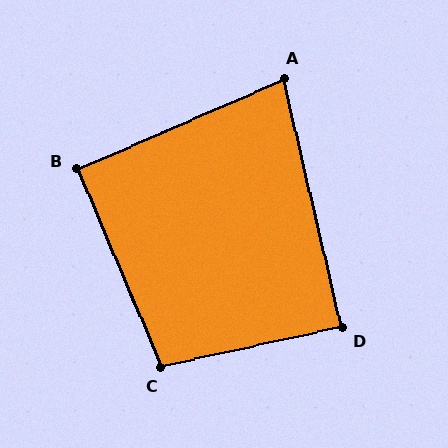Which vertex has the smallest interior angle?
A, at approximately 80 degrees.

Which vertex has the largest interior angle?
C, at approximately 100 degrees.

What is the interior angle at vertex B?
Approximately 91 degrees (approximately right).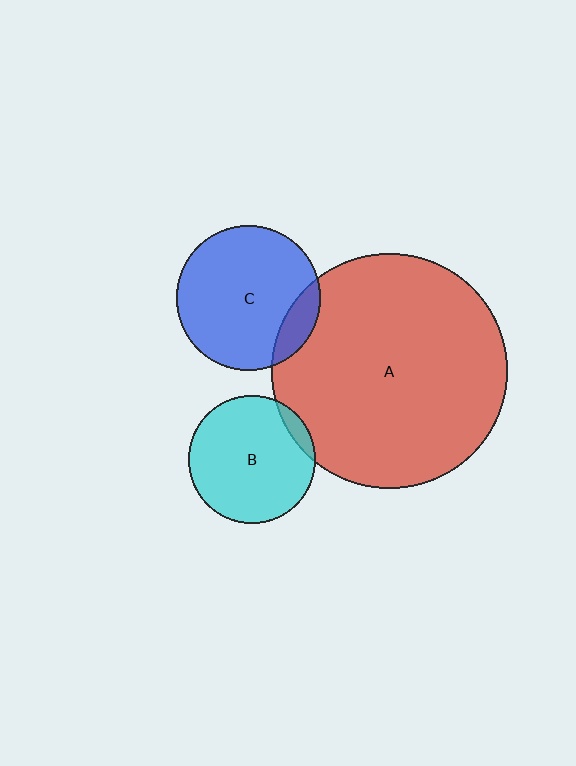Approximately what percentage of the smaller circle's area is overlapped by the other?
Approximately 5%.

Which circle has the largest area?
Circle A (red).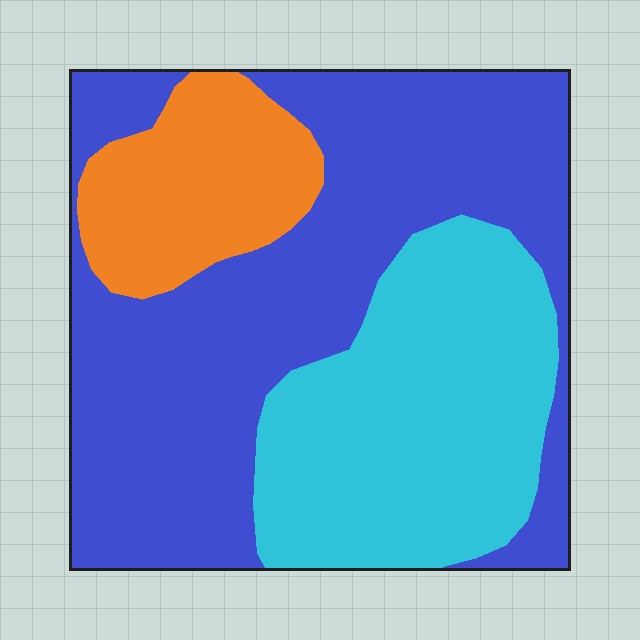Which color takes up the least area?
Orange, at roughly 15%.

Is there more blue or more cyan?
Blue.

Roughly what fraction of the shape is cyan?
Cyan covers 32% of the shape.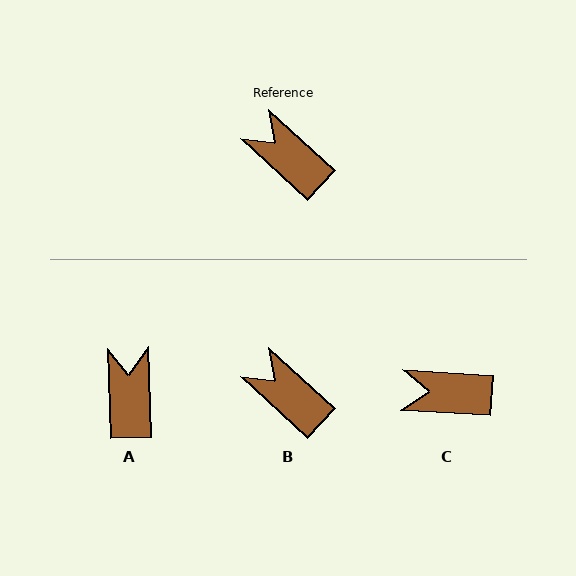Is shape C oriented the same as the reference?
No, it is off by about 39 degrees.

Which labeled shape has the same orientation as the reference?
B.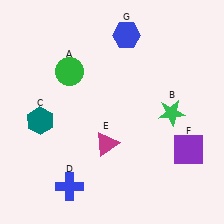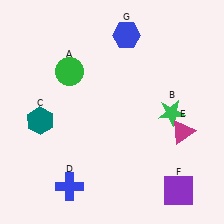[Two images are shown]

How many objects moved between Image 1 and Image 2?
2 objects moved between the two images.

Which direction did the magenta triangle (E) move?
The magenta triangle (E) moved right.